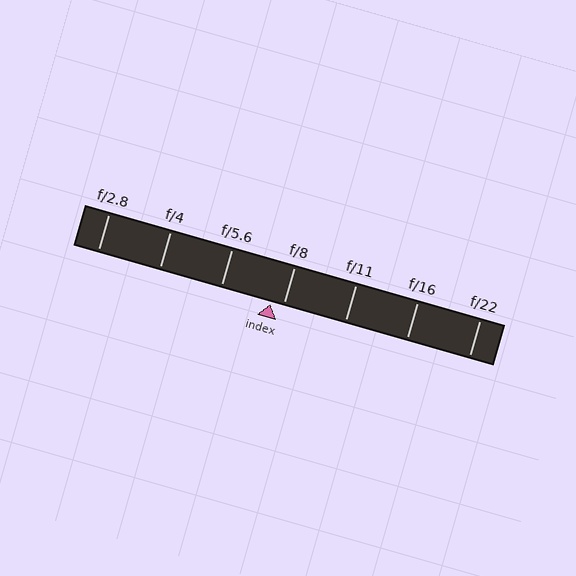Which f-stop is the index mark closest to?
The index mark is closest to f/8.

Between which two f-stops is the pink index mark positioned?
The index mark is between f/5.6 and f/8.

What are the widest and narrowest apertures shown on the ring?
The widest aperture shown is f/2.8 and the narrowest is f/22.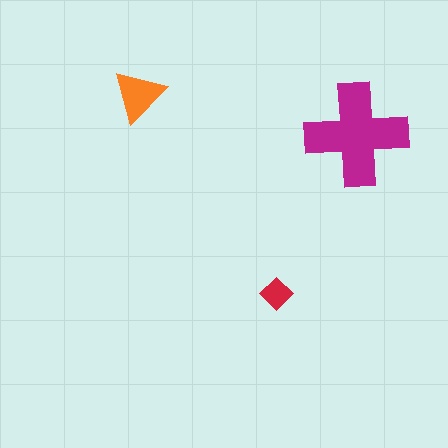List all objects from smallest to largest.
The red diamond, the orange triangle, the magenta cross.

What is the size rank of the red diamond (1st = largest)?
3rd.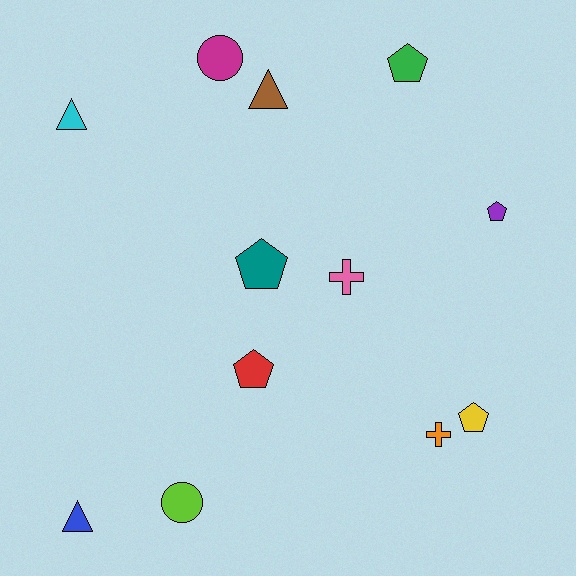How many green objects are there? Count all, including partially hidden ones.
There is 1 green object.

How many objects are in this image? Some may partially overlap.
There are 12 objects.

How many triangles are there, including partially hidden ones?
There are 3 triangles.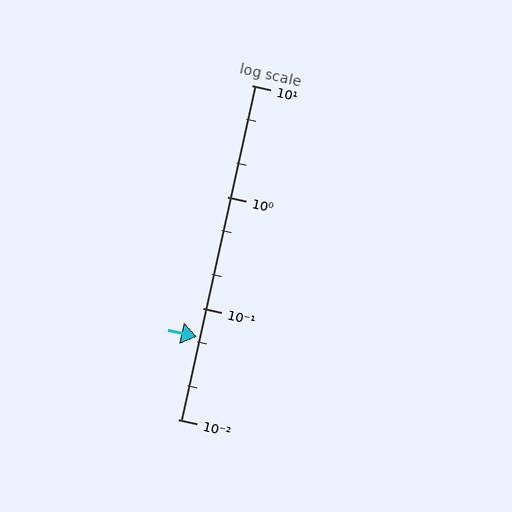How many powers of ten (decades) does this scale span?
The scale spans 3 decades, from 0.01 to 10.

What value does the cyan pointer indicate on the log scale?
The pointer indicates approximately 0.055.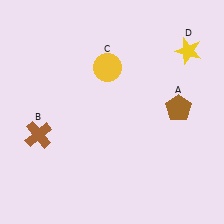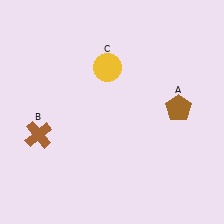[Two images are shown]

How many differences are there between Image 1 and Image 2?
There is 1 difference between the two images.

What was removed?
The yellow star (D) was removed in Image 2.